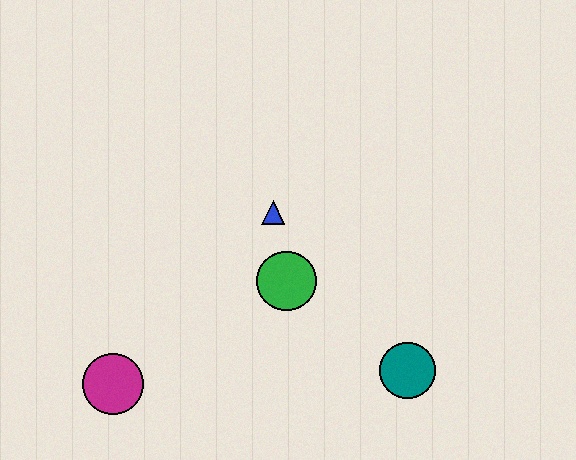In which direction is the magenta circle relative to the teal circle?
The magenta circle is to the left of the teal circle.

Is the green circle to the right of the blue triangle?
Yes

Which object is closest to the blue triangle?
The green circle is closest to the blue triangle.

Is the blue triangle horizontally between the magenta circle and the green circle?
Yes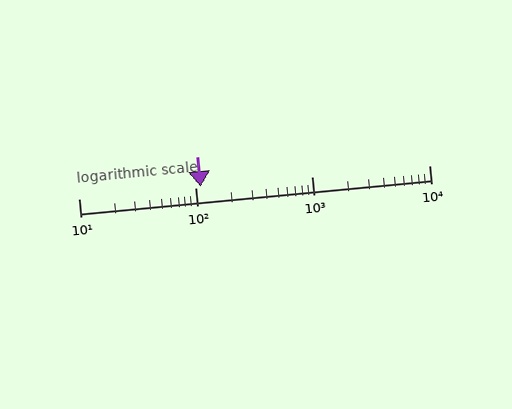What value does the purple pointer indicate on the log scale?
The pointer indicates approximately 110.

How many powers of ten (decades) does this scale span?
The scale spans 3 decades, from 10 to 10000.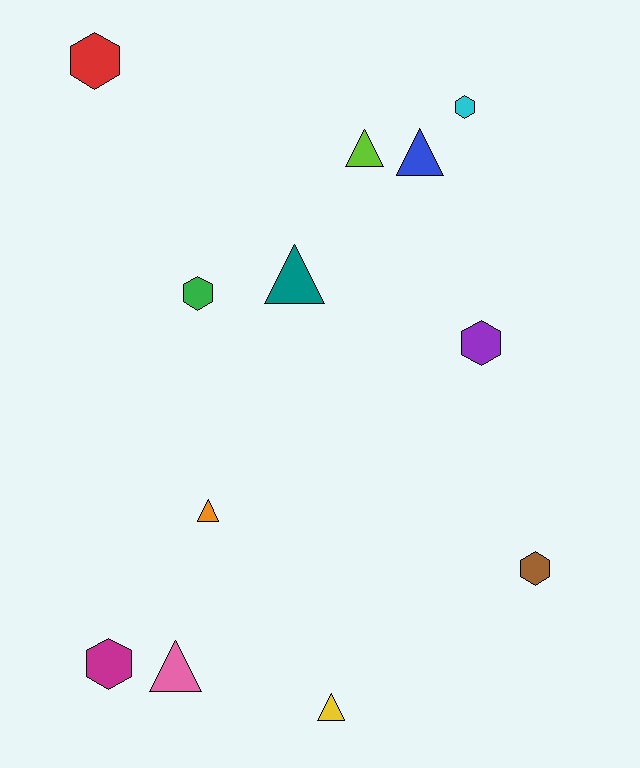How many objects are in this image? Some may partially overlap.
There are 12 objects.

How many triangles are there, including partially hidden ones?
There are 6 triangles.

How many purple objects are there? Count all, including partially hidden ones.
There is 1 purple object.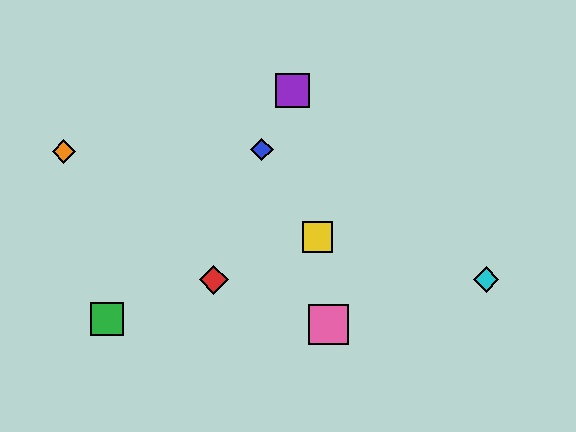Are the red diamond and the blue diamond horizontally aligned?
No, the red diamond is at y≈280 and the blue diamond is at y≈149.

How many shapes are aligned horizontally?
2 shapes (the red diamond, the cyan diamond) are aligned horizontally.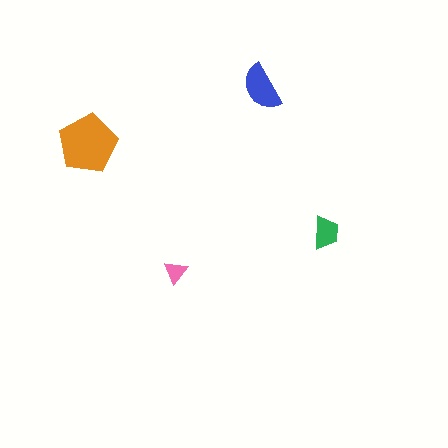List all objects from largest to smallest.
The orange pentagon, the blue semicircle, the green trapezoid, the pink triangle.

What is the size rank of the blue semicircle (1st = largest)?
2nd.